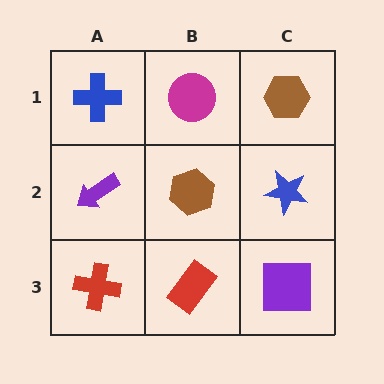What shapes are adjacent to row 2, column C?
A brown hexagon (row 1, column C), a purple square (row 3, column C), a brown hexagon (row 2, column B).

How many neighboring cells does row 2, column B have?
4.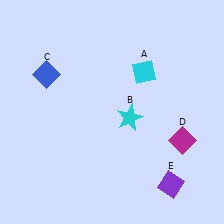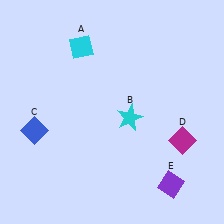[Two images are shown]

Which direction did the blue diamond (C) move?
The blue diamond (C) moved down.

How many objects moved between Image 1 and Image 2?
2 objects moved between the two images.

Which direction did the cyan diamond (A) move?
The cyan diamond (A) moved left.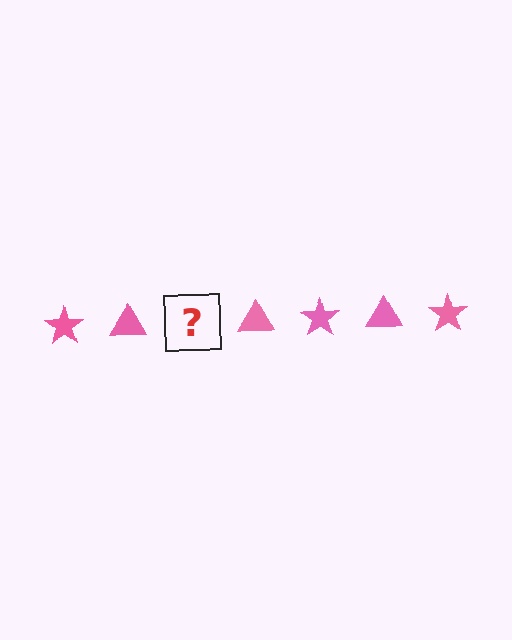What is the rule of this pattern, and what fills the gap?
The rule is that the pattern cycles through star, triangle shapes in pink. The gap should be filled with a pink star.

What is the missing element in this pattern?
The missing element is a pink star.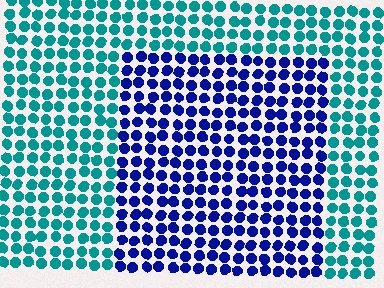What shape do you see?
I see a rectangle.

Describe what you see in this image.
The image is filled with small teal elements in a uniform arrangement. A rectangle-shaped region is visible where the elements are tinted to a slightly different hue, forming a subtle color boundary.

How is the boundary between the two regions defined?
The boundary is defined purely by a slight shift in hue (about 56 degrees). Spacing, size, and orientation are identical on both sides.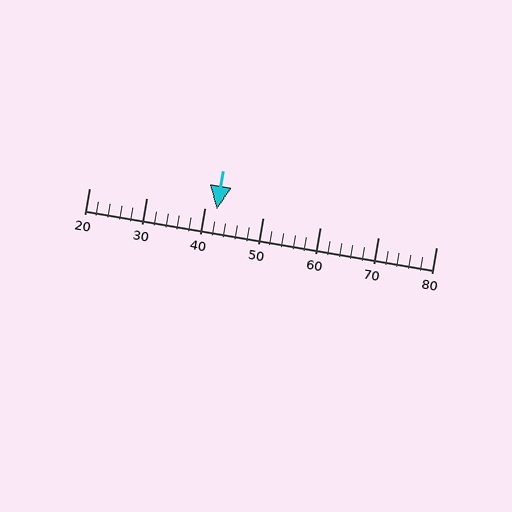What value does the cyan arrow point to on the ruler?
The cyan arrow points to approximately 42.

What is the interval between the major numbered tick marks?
The major tick marks are spaced 10 units apart.